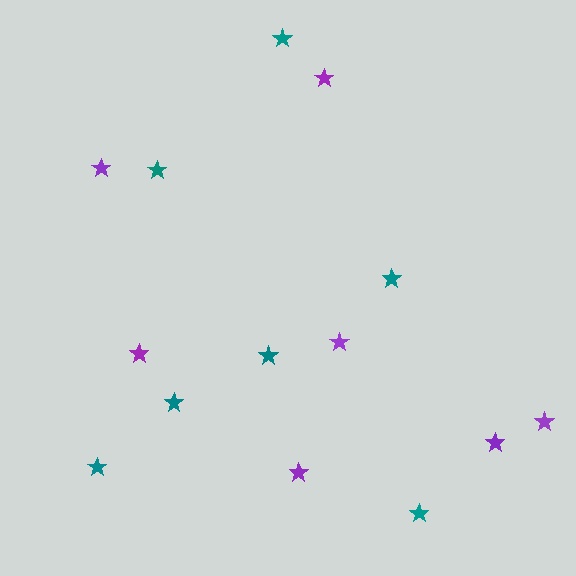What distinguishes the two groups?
There are 2 groups: one group of teal stars (7) and one group of purple stars (7).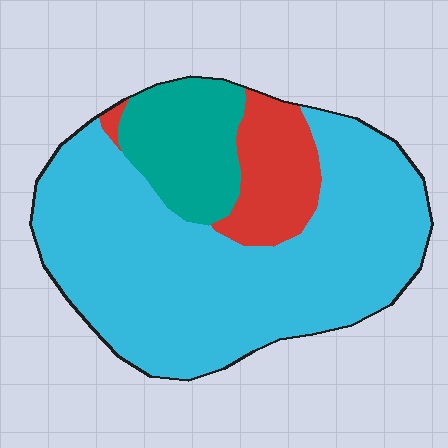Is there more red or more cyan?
Cyan.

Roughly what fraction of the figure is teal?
Teal covers around 15% of the figure.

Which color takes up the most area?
Cyan, at roughly 70%.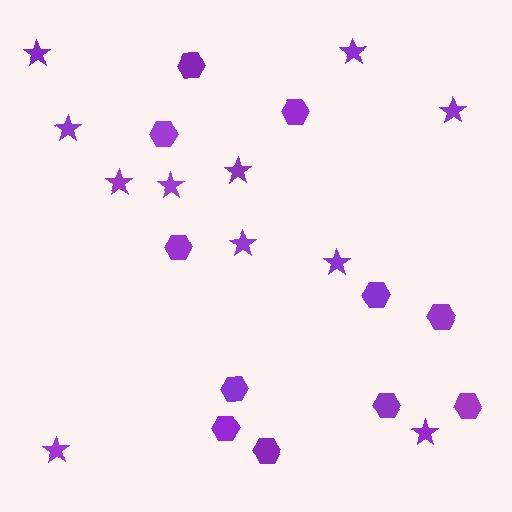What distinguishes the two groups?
There are 2 groups: one group of hexagons (11) and one group of stars (11).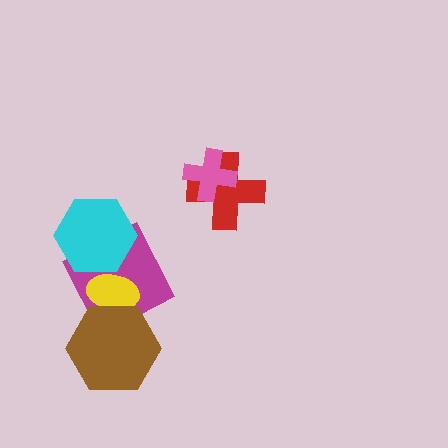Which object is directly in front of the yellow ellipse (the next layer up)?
The brown hexagon is directly in front of the yellow ellipse.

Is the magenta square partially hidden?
Yes, it is partially covered by another shape.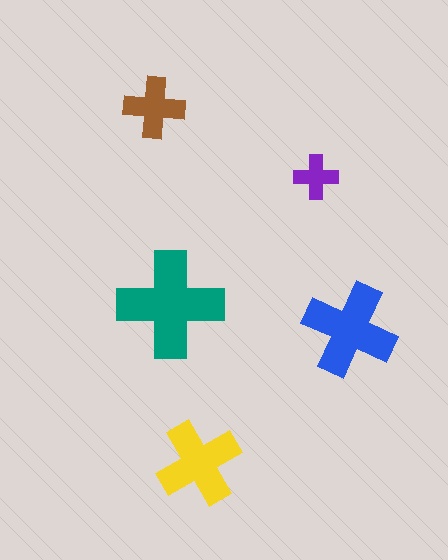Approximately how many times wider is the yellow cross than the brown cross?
About 1.5 times wider.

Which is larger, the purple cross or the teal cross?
The teal one.